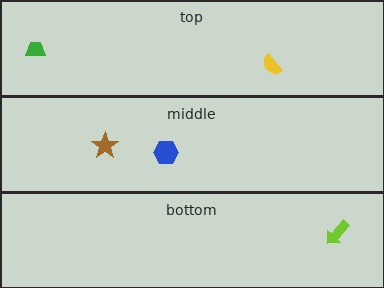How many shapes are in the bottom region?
1.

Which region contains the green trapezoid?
The top region.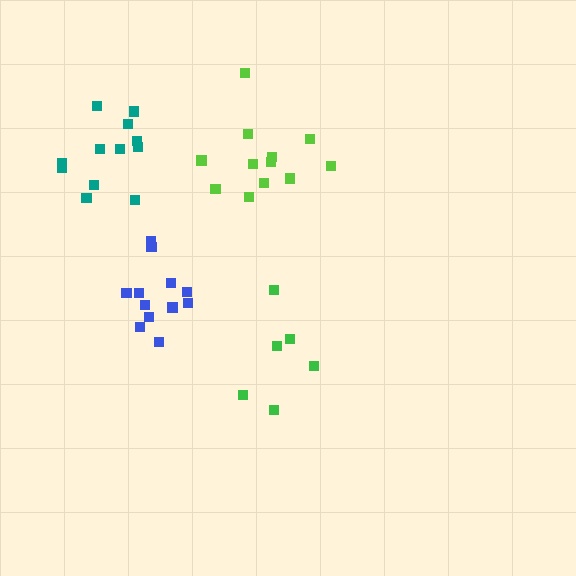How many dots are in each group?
Group 1: 12 dots, Group 2: 12 dots, Group 3: 6 dots, Group 4: 12 dots (42 total).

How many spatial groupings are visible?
There are 4 spatial groupings.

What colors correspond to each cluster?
The clusters are colored: lime, teal, green, blue.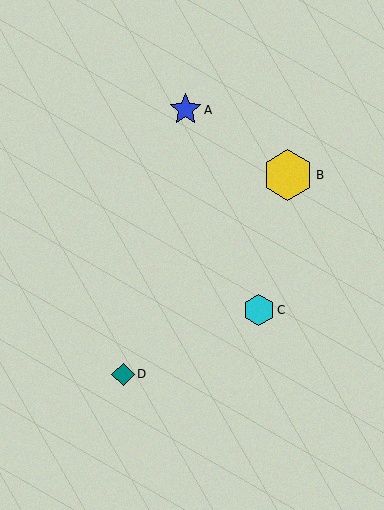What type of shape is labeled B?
Shape B is a yellow hexagon.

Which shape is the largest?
The yellow hexagon (labeled B) is the largest.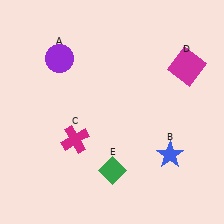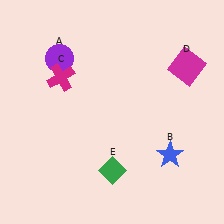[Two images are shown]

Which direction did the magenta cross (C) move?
The magenta cross (C) moved up.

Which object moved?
The magenta cross (C) moved up.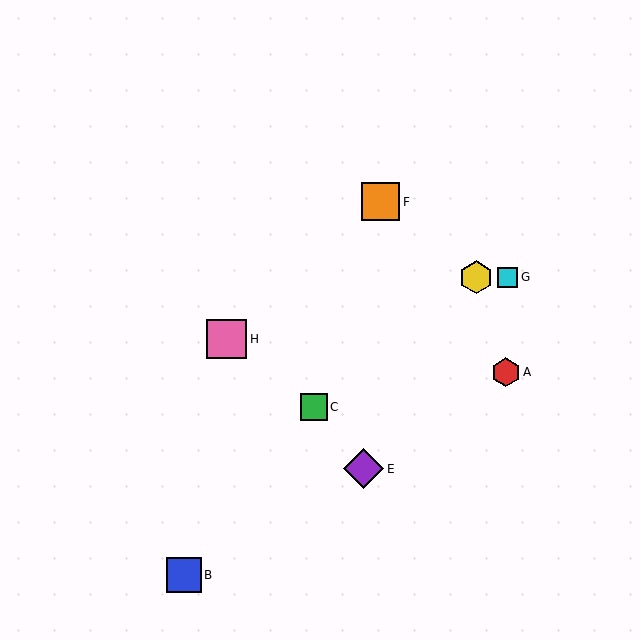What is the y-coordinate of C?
Object C is at y≈407.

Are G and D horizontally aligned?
Yes, both are at y≈277.